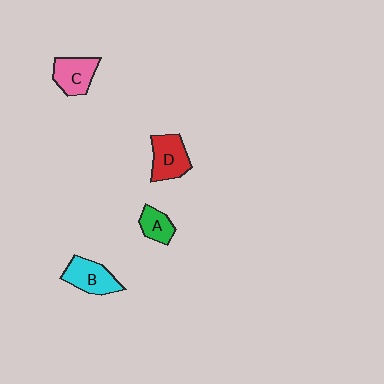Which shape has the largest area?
Shape D (red).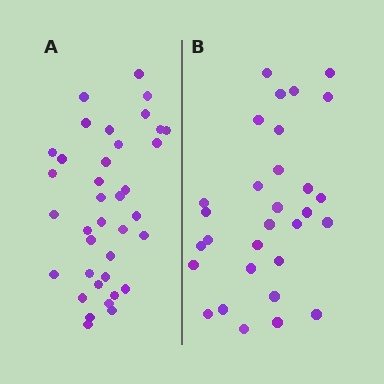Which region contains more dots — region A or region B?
Region A (the left region) has more dots.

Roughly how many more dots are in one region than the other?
Region A has roughly 8 or so more dots than region B.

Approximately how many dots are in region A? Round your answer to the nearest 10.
About 40 dots. (The exact count is 37, which rounds to 40.)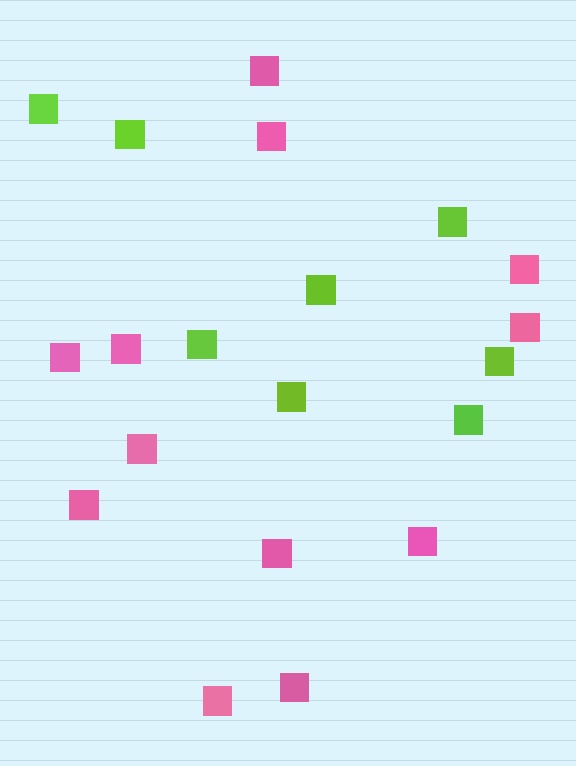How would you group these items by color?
There are 2 groups: one group of pink squares (12) and one group of lime squares (8).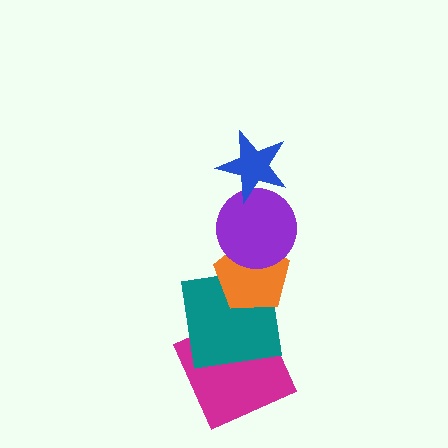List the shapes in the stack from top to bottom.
From top to bottom: the blue star, the purple circle, the orange pentagon, the teal square, the magenta square.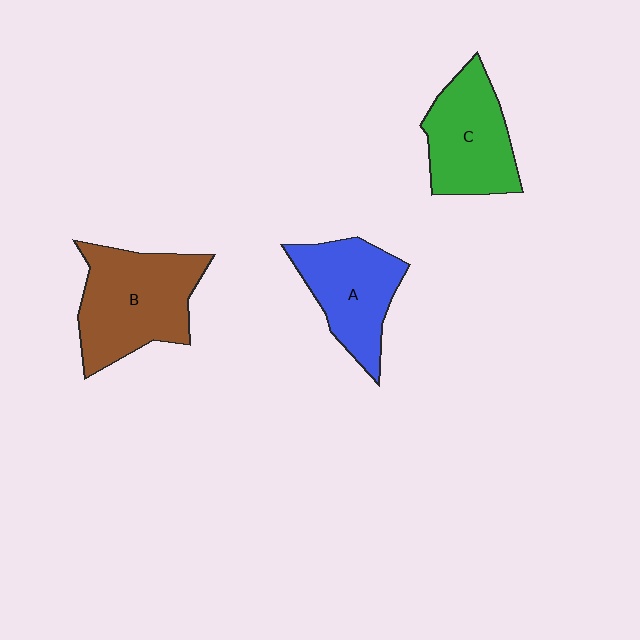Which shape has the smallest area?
Shape A (blue).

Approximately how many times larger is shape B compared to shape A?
Approximately 1.3 times.